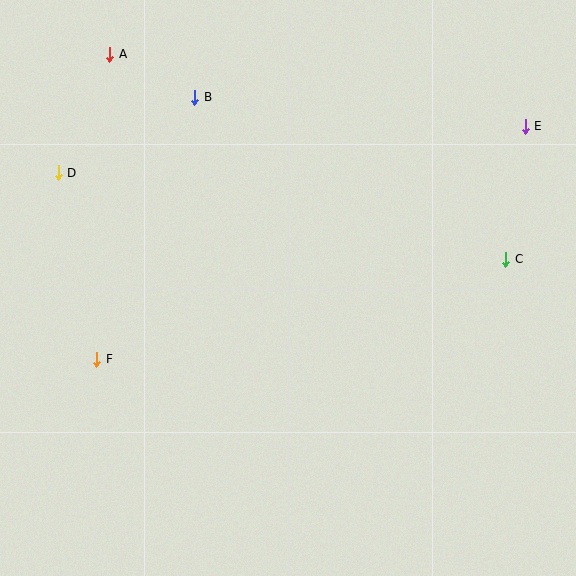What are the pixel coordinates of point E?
Point E is at (525, 126).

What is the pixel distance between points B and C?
The distance between B and C is 351 pixels.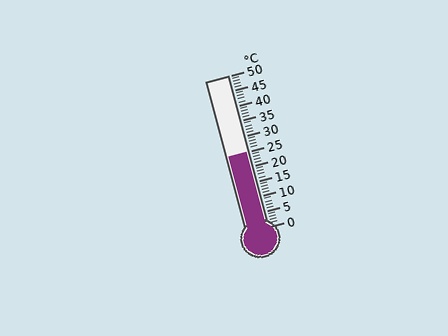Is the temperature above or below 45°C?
The temperature is below 45°C.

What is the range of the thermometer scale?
The thermometer scale ranges from 0°C to 50°C.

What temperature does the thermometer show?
The thermometer shows approximately 25°C.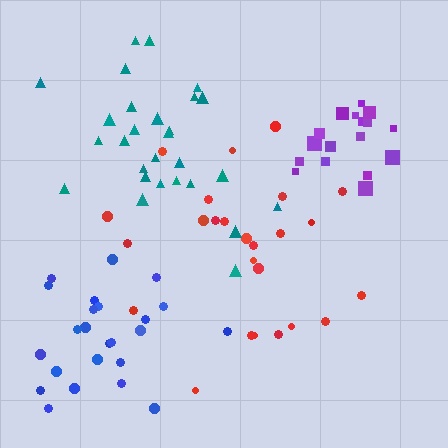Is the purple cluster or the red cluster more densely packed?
Purple.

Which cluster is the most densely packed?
Purple.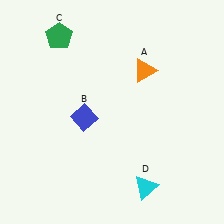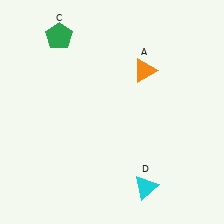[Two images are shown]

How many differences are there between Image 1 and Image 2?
There is 1 difference between the two images.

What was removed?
The blue diamond (B) was removed in Image 2.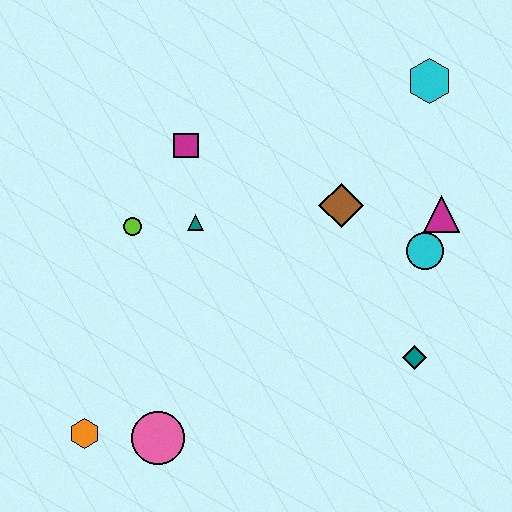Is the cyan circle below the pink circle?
No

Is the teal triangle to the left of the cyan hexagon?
Yes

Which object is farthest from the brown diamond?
The orange hexagon is farthest from the brown diamond.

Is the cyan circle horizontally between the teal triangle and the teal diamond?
No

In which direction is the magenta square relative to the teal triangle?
The magenta square is above the teal triangle.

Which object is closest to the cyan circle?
The magenta triangle is closest to the cyan circle.